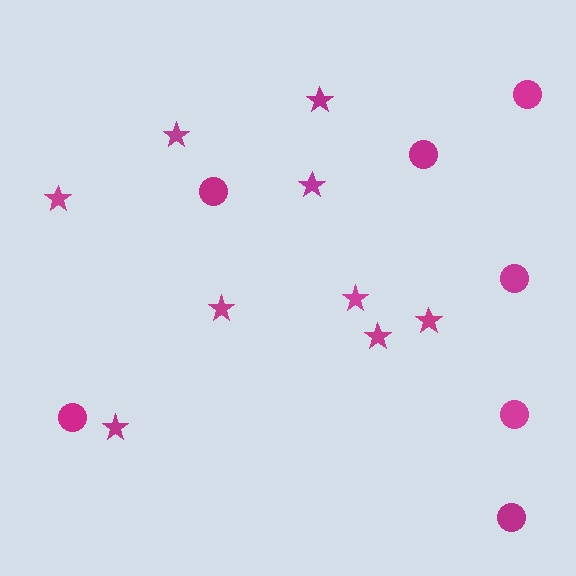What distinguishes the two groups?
There are 2 groups: one group of circles (7) and one group of stars (9).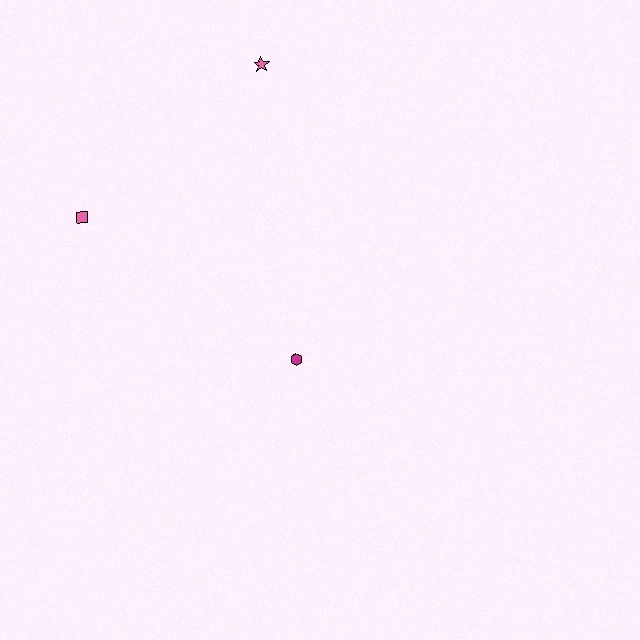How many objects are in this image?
There are 3 objects.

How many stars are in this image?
There is 1 star.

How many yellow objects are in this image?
There are no yellow objects.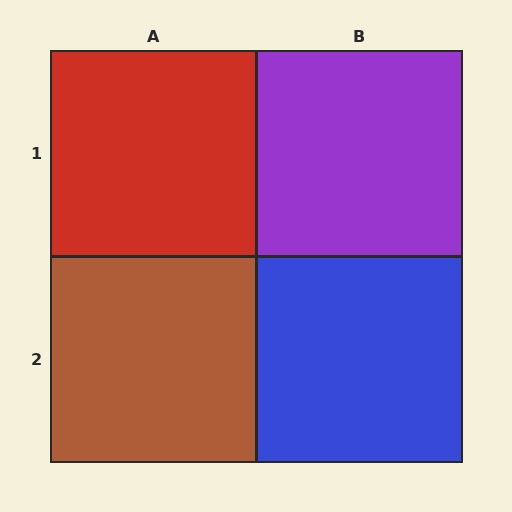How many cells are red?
1 cell is red.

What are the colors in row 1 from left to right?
Red, purple.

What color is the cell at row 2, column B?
Blue.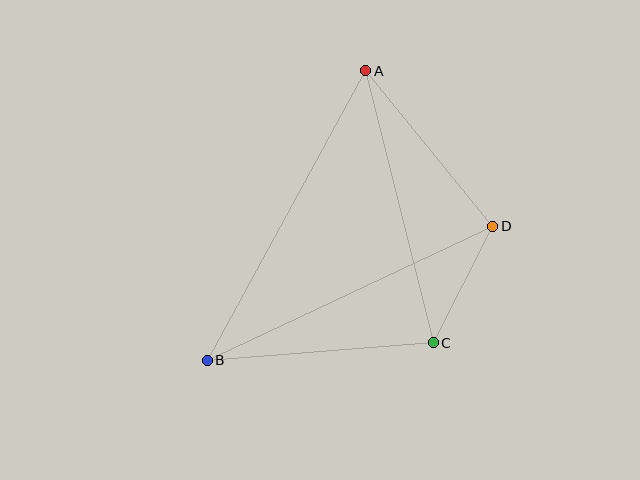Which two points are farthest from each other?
Points A and B are farthest from each other.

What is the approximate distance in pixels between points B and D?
The distance between B and D is approximately 315 pixels.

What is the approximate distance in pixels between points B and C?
The distance between B and C is approximately 227 pixels.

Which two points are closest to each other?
Points C and D are closest to each other.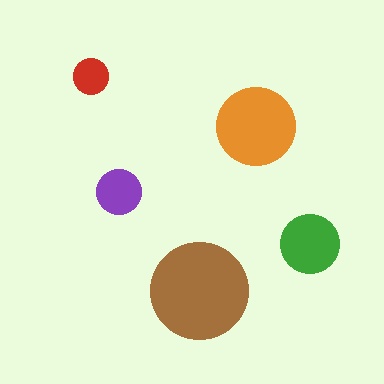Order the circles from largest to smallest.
the brown one, the orange one, the green one, the purple one, the red one.